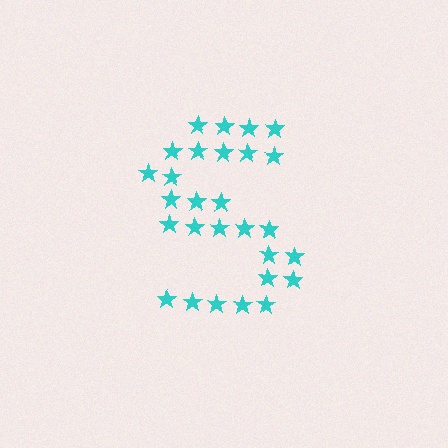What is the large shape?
The large shape is the letter S.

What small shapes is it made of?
It is made of small stars.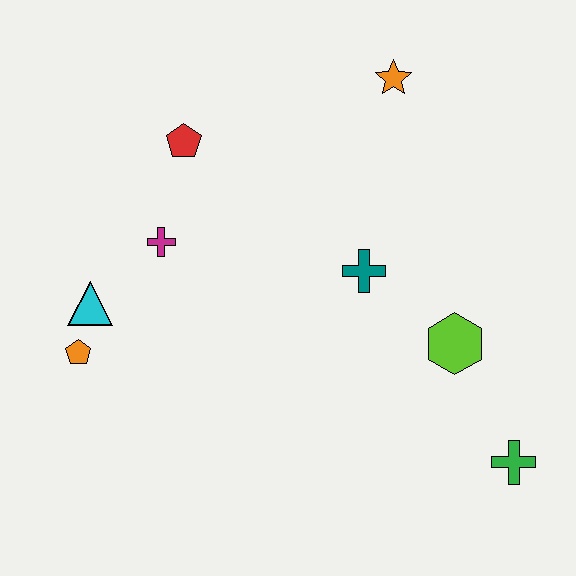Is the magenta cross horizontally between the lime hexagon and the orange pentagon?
Yes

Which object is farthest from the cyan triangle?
The green cross is farthest from the cyan triangle.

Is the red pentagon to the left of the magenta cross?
No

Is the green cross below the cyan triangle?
Yes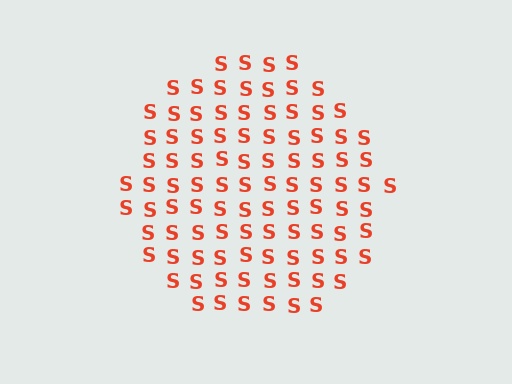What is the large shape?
The large shape is a circle.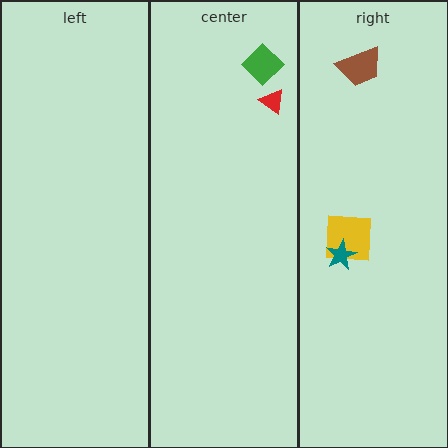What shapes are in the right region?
The yellow square, the teal star, the brown trapezoid.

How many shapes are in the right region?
3.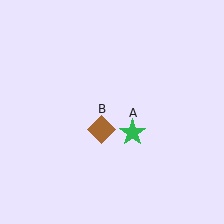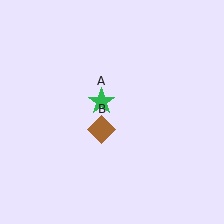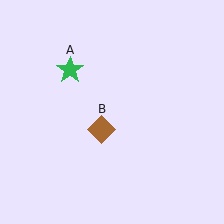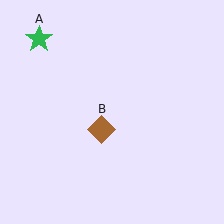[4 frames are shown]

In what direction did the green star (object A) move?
The green star (object A) moved up and to the left.